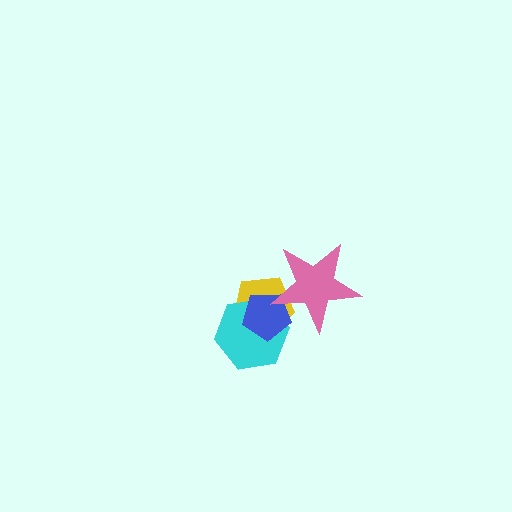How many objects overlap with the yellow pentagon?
3 objects overlap with the yellow pentagon.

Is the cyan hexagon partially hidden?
Yes, it is partially covered by another shape.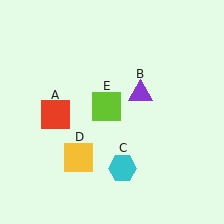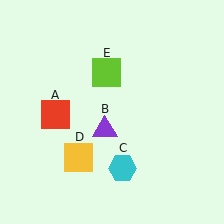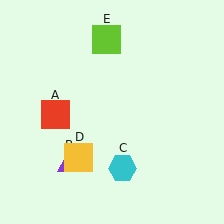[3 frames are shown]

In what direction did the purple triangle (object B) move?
The purple triangle (object B) moved down and to the left.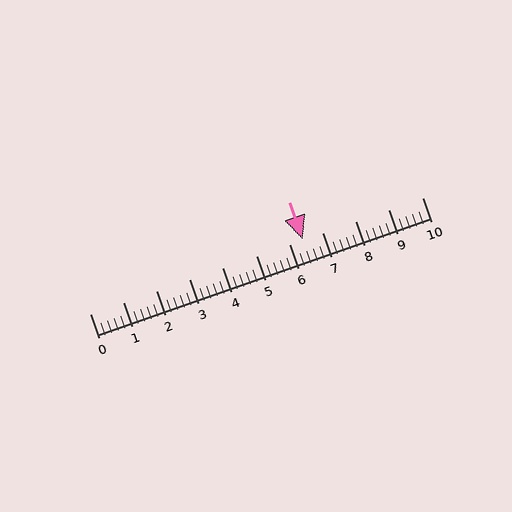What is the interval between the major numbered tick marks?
The major tick marks are spaced 1 units apart.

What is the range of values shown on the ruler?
The ruler shows values from 0 to 10.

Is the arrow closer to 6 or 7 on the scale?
The arrow is closer to 6.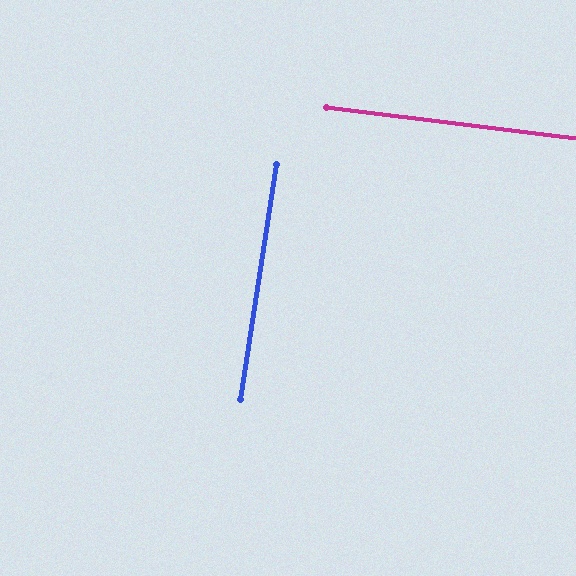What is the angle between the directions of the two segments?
Approximately 88 degrees.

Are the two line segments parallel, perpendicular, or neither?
Perpendicular — they meet at approximately 88°.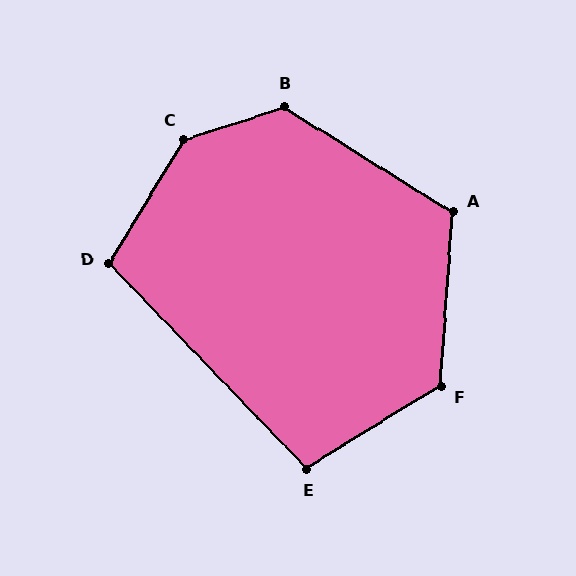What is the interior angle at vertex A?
Approximately 118 degrees (obtuse).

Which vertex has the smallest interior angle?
E, at approximately 102 degrees.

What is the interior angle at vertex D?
Approximately 105 degrees (obtuse).